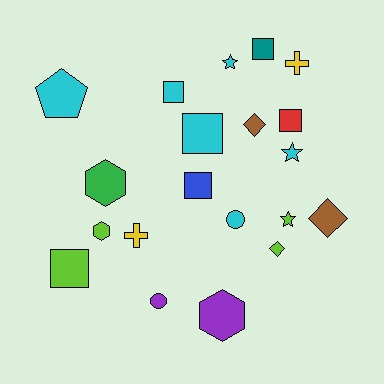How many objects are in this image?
There are 20 objects.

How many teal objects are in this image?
There is 1 teal object.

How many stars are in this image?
There are 3 stars.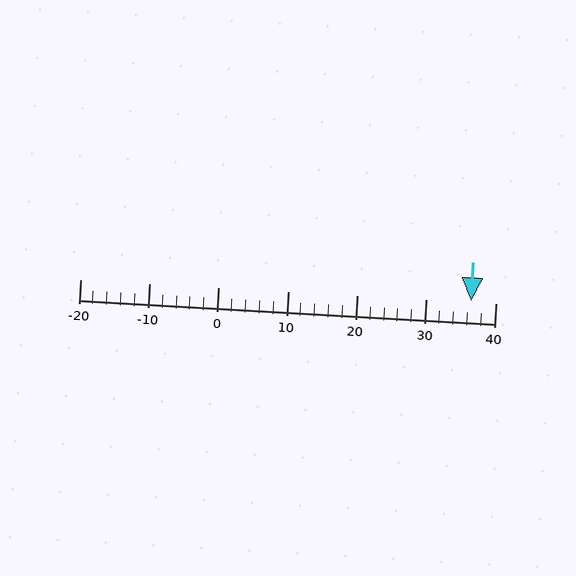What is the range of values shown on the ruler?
The ruler shows values from -20 to 40.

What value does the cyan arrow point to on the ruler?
The cyan arrow points to approximately 36.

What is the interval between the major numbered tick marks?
The major tick marks are spaced 10 units apart.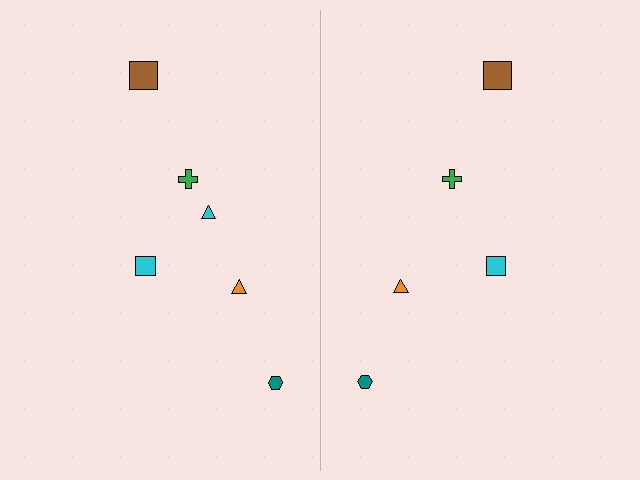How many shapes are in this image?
There are 11 shapes in this image.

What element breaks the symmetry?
A cyan triangle is missing from the right side.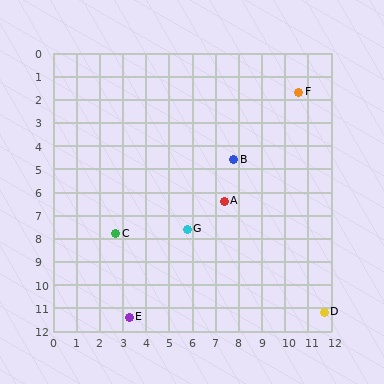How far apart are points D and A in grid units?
Points D and A are about 6.4 grid units apart.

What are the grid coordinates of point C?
Point C is at approximately (2.7, 7.8).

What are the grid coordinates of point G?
Point G is at approximately (5.8, 7.6).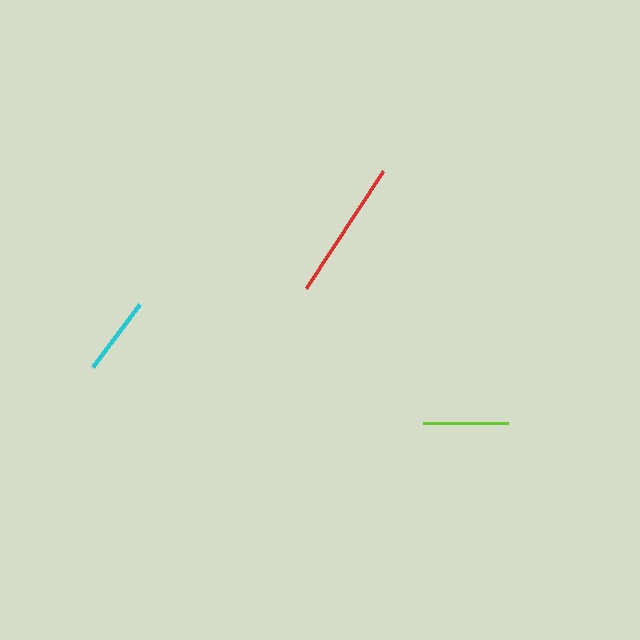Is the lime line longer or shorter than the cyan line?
The lime line is longer than the cyan line.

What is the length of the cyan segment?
The cyan segment is approximately 78 pixels long.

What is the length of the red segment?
The red segment is approximately 141 pixels long.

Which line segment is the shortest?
The cyan line is the shortest at approximately 78 pixels.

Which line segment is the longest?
The red line is the longest at approximately 141 pixels.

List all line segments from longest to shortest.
From longest to shortest: red, lime, cyan.